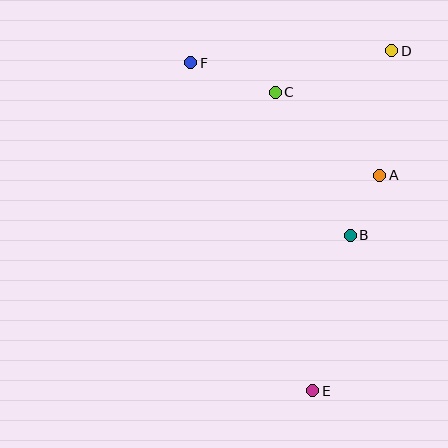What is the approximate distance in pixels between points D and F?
The distance between D and F is approximately 202 pixels.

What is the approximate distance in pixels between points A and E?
The distance between A and E is approximately 226 pixels.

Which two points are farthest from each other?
Points E and F are farthest from each other.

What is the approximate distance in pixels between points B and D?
The distance between B and D is approximately 189 pixels.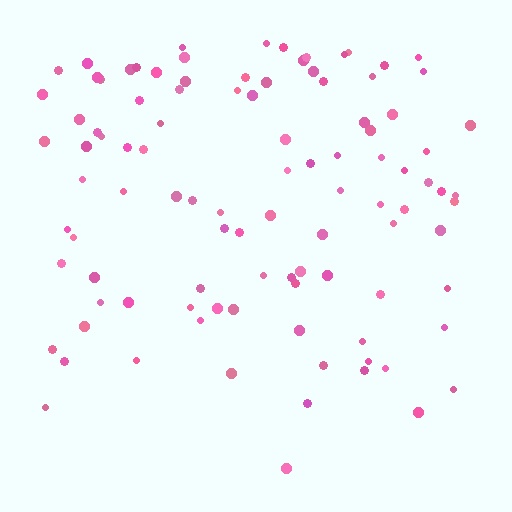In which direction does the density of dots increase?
From bottom to top, with the top side densest.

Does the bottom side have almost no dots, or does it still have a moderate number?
Still a moderate number, just noticeably fewer than the top.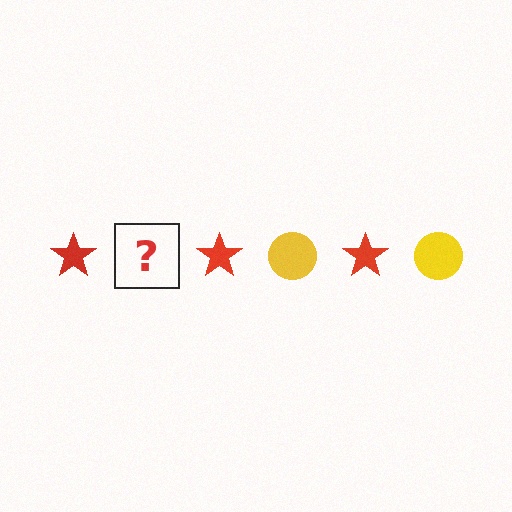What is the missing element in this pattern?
The missing element is a yellow circle.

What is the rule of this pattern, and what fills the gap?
The rule is that the pattern alternates between red star and yellow circle. The gap should be filled with a yellow circle.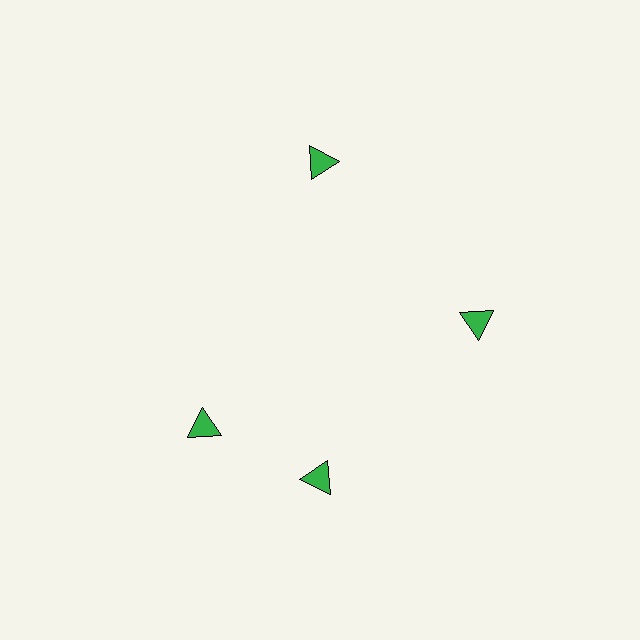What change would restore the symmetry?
The symmetry would be restored by rotating it back into even spacing with its neighbors so that all 4 triangles sit at equal angles and equal distance from the center.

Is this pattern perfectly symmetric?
No. The 4 green triangles are arranged in a ring, but one element near the 9 o'clock position is rotated out of alignment along the ring, breaking the 4-fold rotational symmetry.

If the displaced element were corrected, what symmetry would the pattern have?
It would have 4-fold rotational symmetry — the pattern would map onto itself every 90 degrees.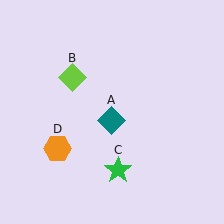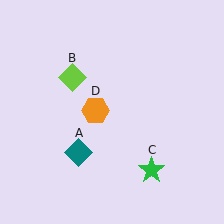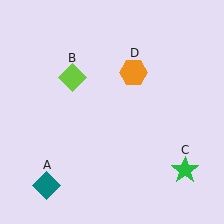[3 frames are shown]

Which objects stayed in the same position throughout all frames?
Lime diamond (object B) remained stationary.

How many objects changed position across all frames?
3 objects changed position: teal diamond (object A), green star (object C), orange hexagon (object D).